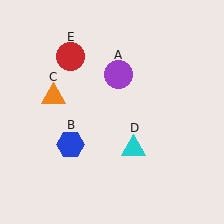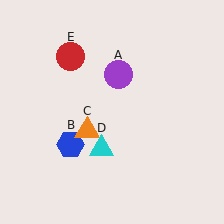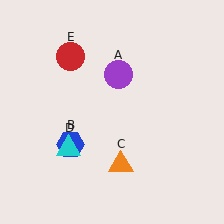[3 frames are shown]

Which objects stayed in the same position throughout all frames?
Purple circle (object A) and blue hexagon (object B) and red circle (object E) remained stationary.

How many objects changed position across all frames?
2 objects changed position: orange triangle (object C), cyan triangle (object D).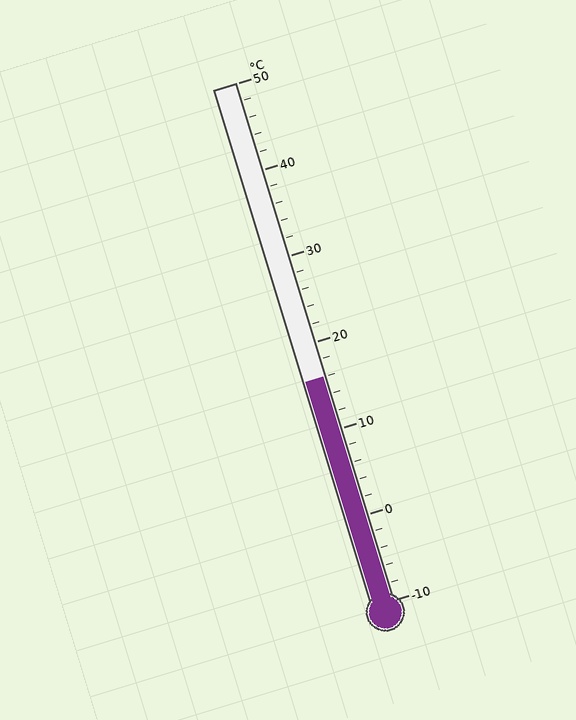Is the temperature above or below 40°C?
The temperature is below 40°C.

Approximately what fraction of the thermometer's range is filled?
The thermometer is filled to approximately 45% of its range.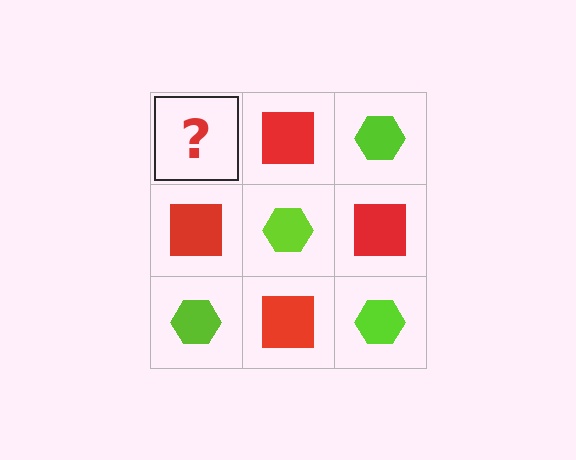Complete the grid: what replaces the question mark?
The question mark should be replaced with a lime hexagon.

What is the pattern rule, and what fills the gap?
The rule is that it alternates lime hexagon and red square in a checkerboard pattern. The gap should be filled with a lime hexagon.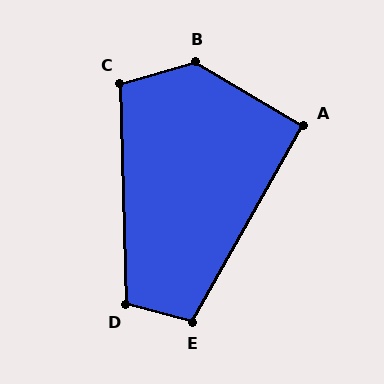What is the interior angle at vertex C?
Approximately 104 degrees (obtuse).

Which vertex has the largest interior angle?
B, at approximately 133 degrees.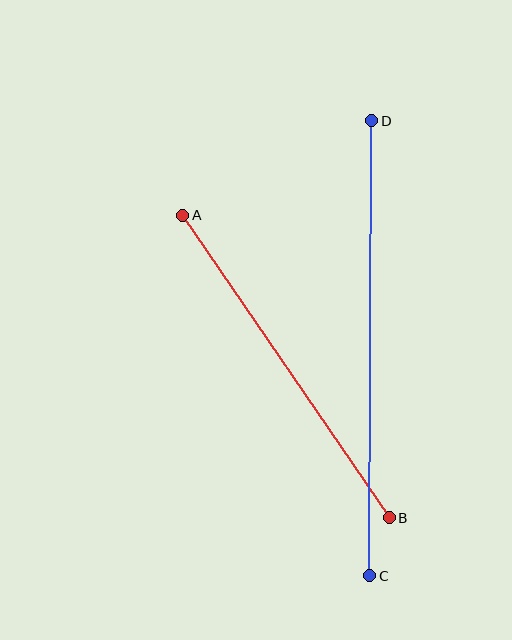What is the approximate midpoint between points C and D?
The midpoint is at approximately (371, 348) pixels.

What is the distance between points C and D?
The distance is approximately 455 pixels.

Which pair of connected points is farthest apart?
Points C and D are farthest apart.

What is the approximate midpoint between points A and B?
The midpoint is at approximately (286, 367) pixels.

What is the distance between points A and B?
The distance is approximately 366 pixels.